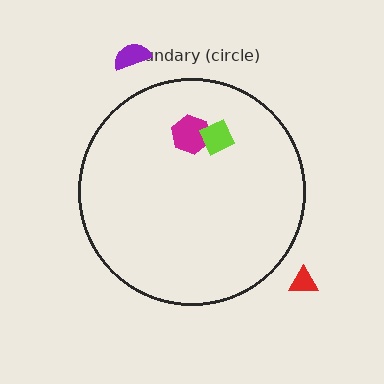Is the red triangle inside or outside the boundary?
Outside.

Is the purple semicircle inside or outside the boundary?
Outside.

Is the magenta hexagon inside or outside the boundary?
Inside.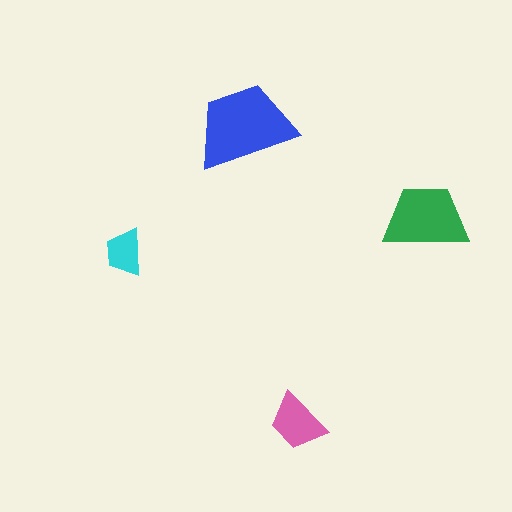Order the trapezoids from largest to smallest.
the blue one, the green one, the pink one, the cyan one.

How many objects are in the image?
There are 4 objects in the image.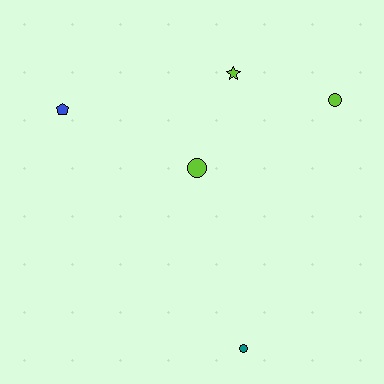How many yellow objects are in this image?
There are no yellow objects.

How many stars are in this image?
There is 1 star.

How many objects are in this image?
There are 5 objects.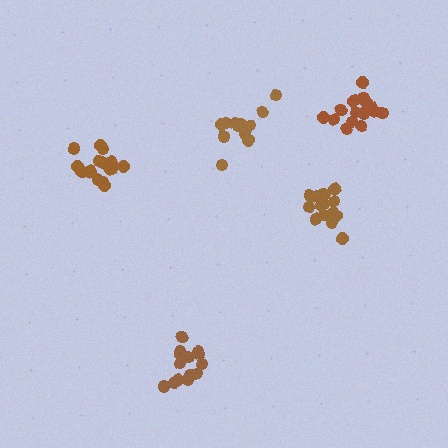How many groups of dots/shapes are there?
There are 5 groups.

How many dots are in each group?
Group 1: 12 dots, Group 2: 17 dots, Group 3: 15 dots, Group 4: 17 dots, Group 5: 14 dots (75 total).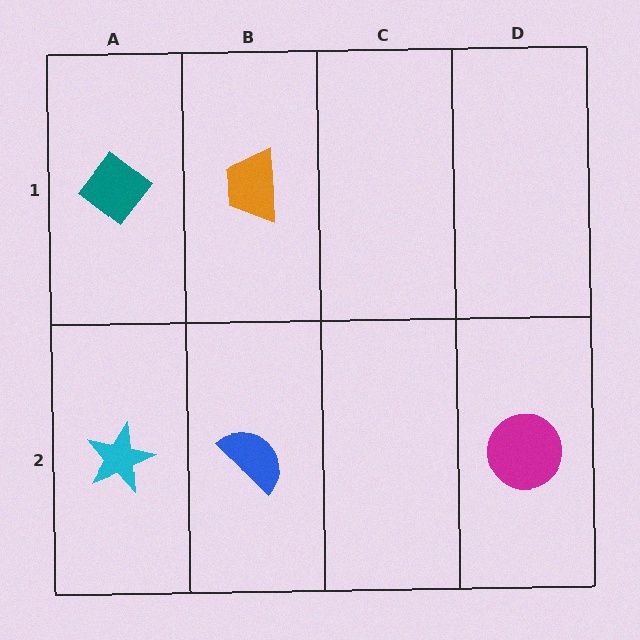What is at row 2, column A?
A cyan star.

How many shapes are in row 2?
3 shapes.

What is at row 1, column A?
A teal diamond.